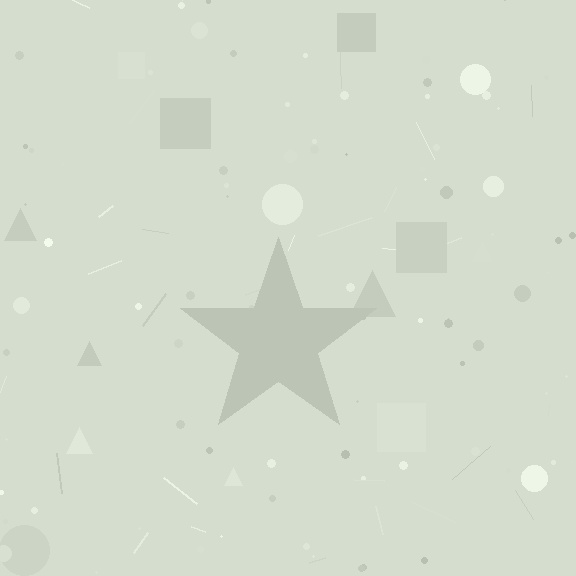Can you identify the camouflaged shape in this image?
The camouflaged shape is a star.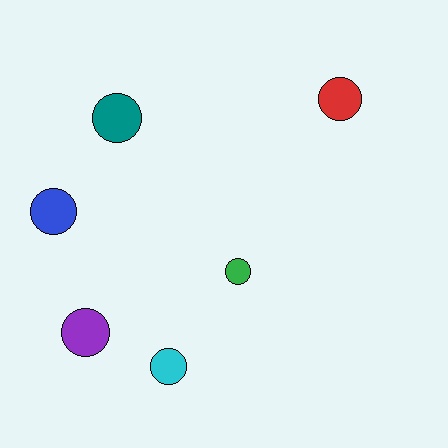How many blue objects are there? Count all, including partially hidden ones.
There is 1 blue object.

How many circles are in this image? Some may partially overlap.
There are 6 circles.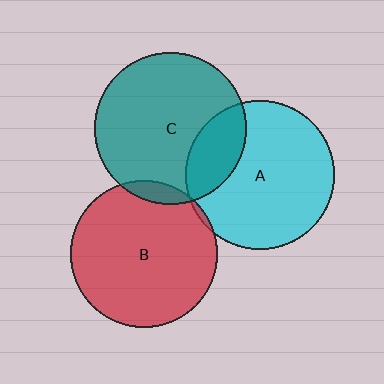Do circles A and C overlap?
Yes.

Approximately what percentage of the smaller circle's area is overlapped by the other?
Approximately 20%.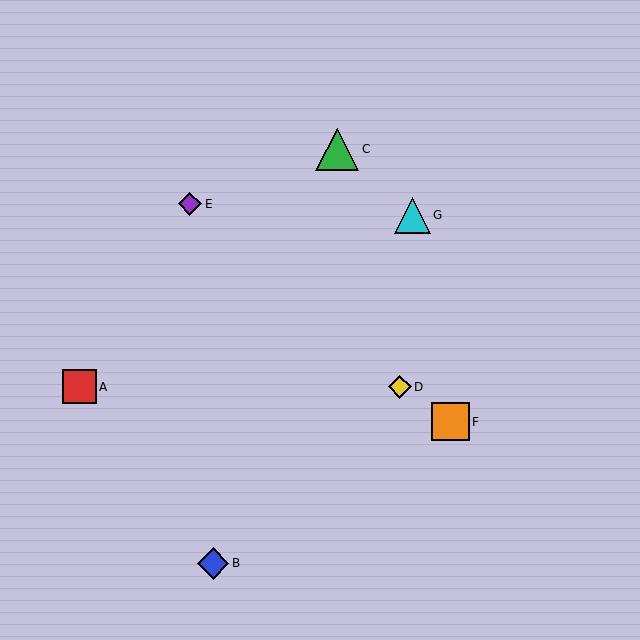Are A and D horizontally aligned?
Yes, both are at y≈387.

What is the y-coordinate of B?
Object B is at y≈563.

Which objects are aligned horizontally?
Objects A, D are aligned horizontally.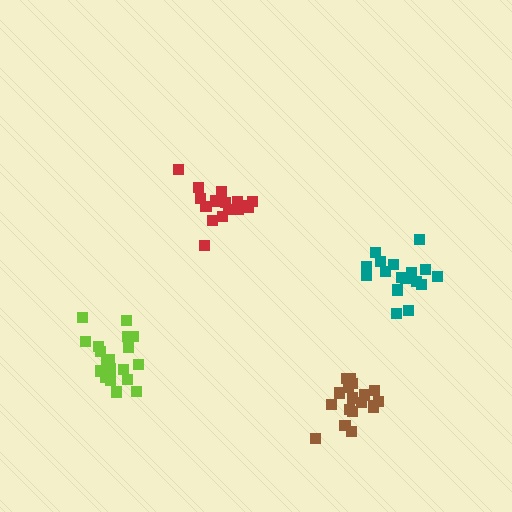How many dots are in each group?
Group 1: 18 dots, Group 2: 17 dots, Group 3: 19 dots, Group 4: 19 dots (73 total).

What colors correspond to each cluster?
The clusters are colored: red, teal, brown, lime.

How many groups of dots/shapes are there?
There are 4 groups.